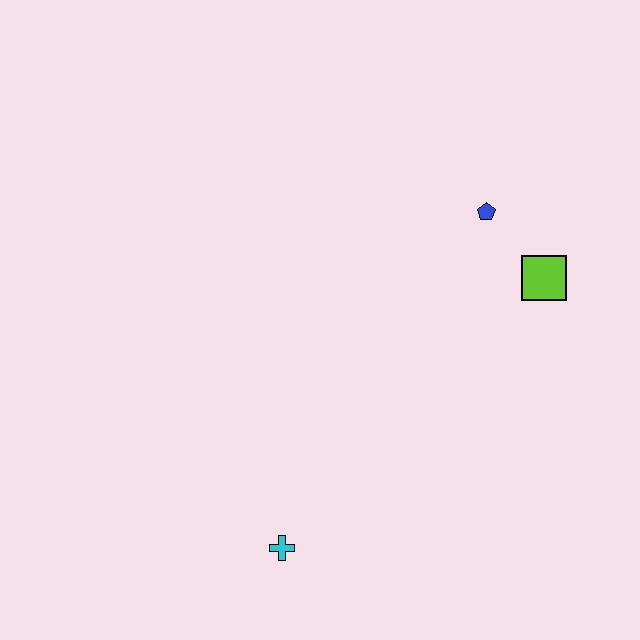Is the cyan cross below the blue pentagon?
Yes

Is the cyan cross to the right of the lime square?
No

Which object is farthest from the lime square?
The cyan cross is farthest from the lime square.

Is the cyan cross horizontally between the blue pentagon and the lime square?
No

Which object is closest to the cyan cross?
The lime square is closest to the cyan cross.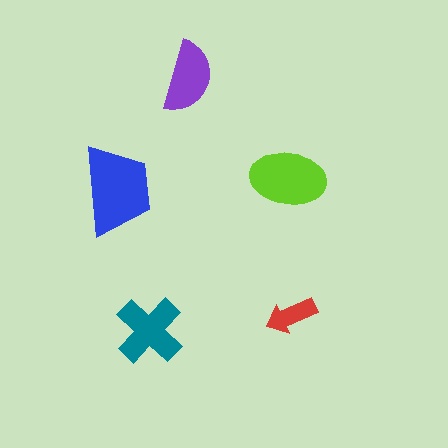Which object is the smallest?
The red arrow.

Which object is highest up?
The purple semicircle is topmost.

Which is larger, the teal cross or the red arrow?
The teal cross.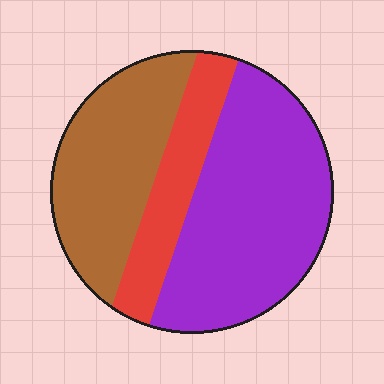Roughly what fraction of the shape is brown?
Brown takes up about one third (1/3) of the shape.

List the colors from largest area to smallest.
From largest to smallest: purple, brown, red.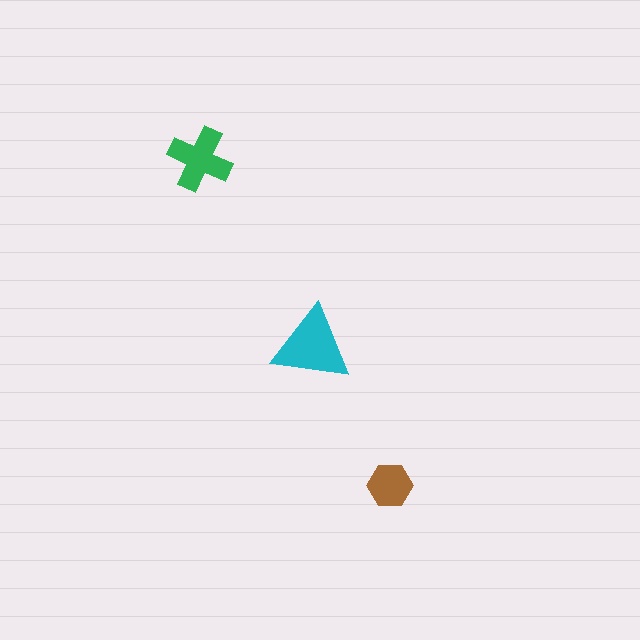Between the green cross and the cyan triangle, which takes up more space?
The cyan triangle.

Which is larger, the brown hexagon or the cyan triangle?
The cyan triangle.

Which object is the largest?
The cyan triangle.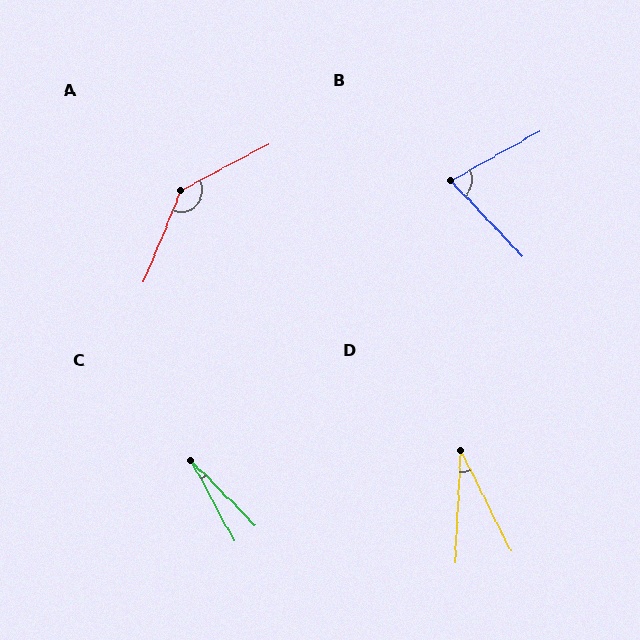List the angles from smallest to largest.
C (16°), D (29°), B (75°), A (140°).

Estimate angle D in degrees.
Approximately 29 degrees.